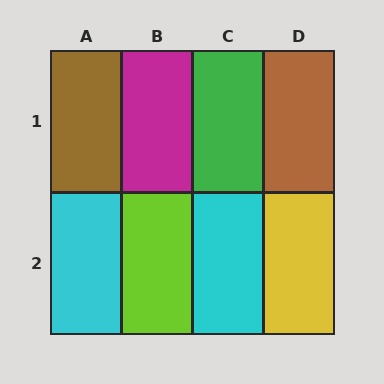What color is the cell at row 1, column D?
Brown.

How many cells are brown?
2 cells are brown.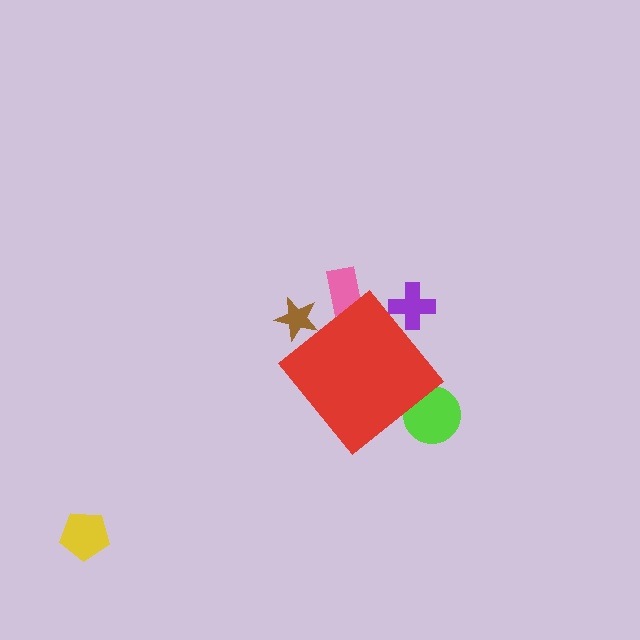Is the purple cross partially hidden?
Yes, the purple cross is partially hidden behind the red diamond.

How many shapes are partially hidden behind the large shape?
4 shapes are partially hidden.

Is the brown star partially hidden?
Yes, the brown star is partially hidden behind the red diamond.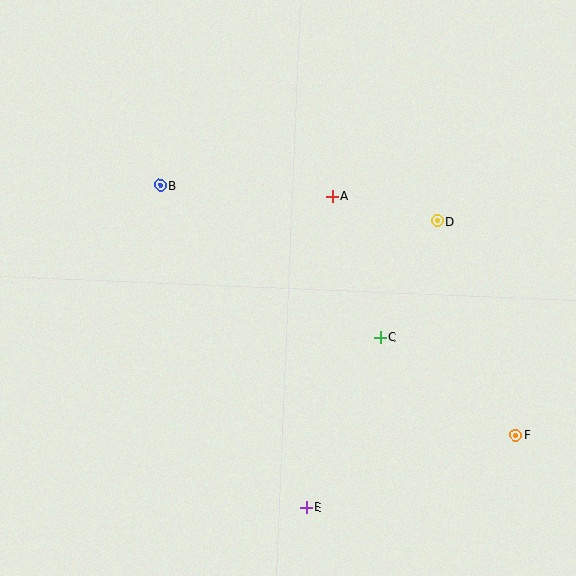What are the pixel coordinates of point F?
Point F is at (516, 435).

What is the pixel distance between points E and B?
The distance between E and B is 354 pixels.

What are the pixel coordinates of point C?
Point C is at (380, 337).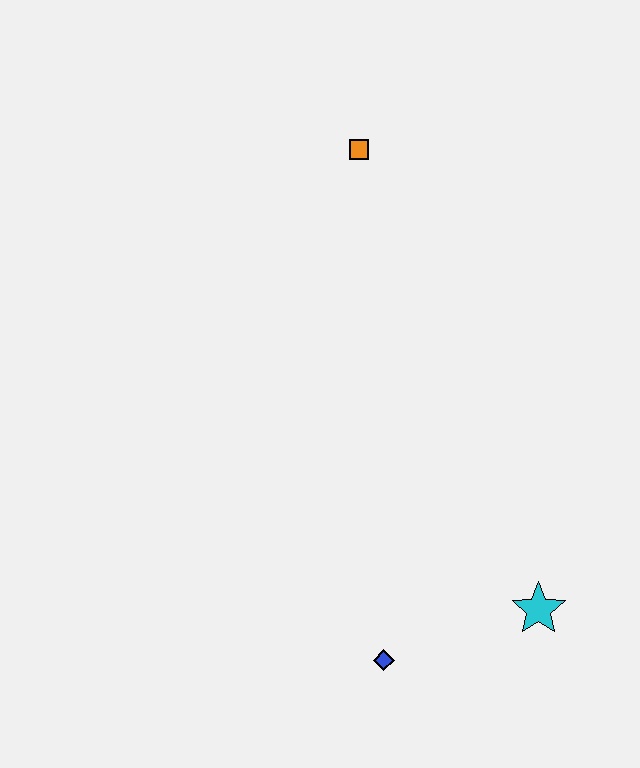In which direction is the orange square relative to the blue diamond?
The orange square is above the blue diamond.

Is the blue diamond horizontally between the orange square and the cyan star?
Yes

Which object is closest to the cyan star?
The blue diamond is closest to the cyan star.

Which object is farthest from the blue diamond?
The orange square is farthest from the blue diamond.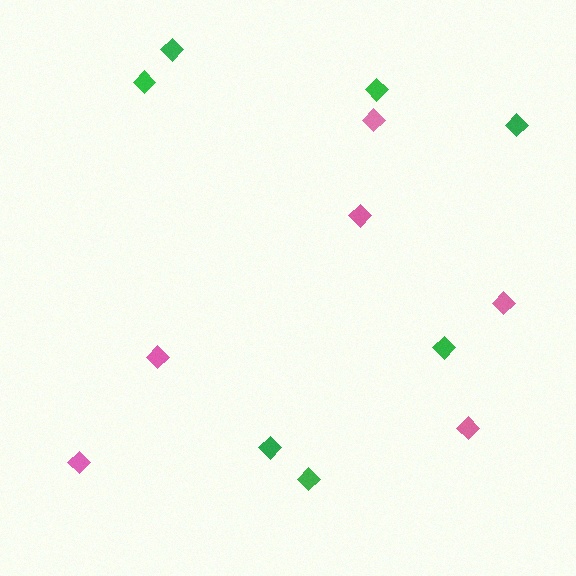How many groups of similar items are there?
There are 2 groups: one group of pink diamonds (6) and one group of green diamonds (7).